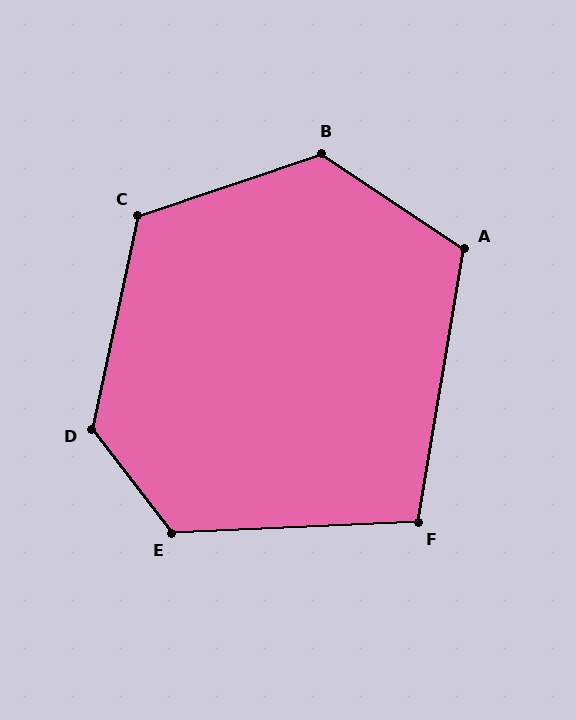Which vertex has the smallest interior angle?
F, at approximately 102 degrees.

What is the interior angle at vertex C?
Approximately 121 degrees (obtuse).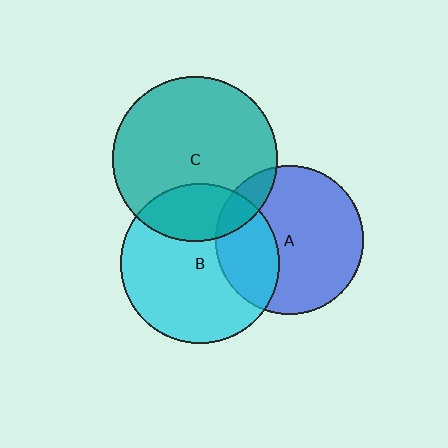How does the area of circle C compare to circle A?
Approximately 1.2 times.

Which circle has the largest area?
Circle C (teal).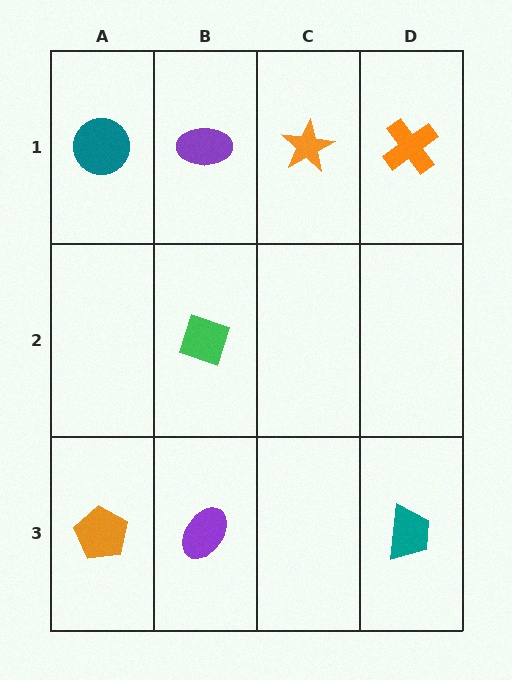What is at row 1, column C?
An orange star.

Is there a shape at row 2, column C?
No, that cell is empty.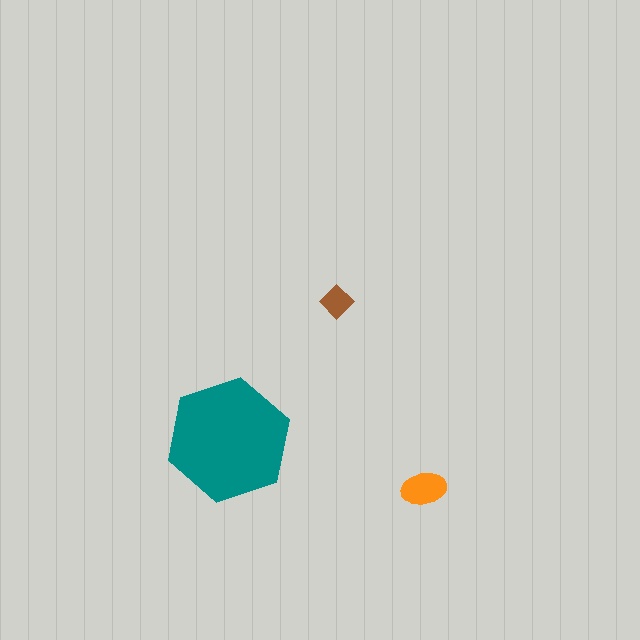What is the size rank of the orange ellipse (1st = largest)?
2nd.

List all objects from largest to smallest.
The teal hexagon, the orange ellipse, the brown diamond.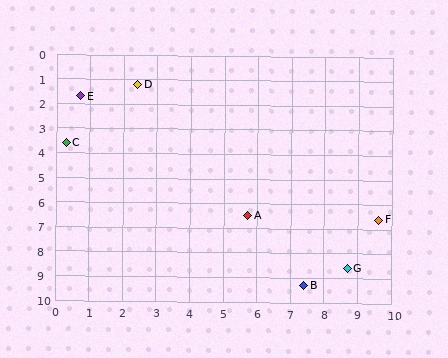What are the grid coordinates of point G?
Point G is at approximately (8.7, 8.6).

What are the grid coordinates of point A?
Point A is at approximately (5.7, 6.5).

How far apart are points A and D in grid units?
Points A and D are about 6.2 grid units apart.